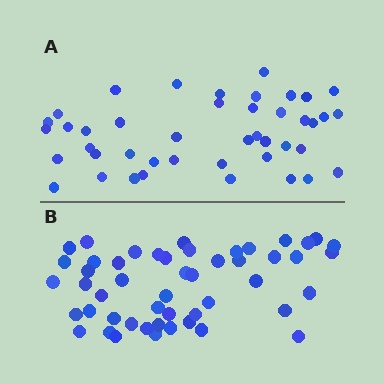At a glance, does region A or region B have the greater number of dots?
Region B (the bottom region) has more dots.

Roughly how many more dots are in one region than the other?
Region B has roughly 8 or so more dots than region A.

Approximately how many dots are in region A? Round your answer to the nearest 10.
About 40 dots. (The exact count is 43, which rounds to 40.)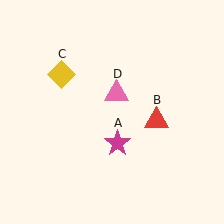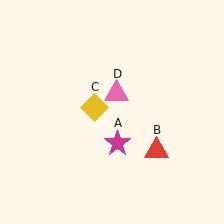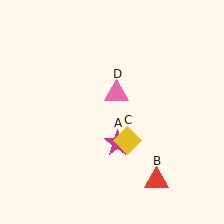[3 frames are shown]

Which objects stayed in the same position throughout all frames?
Magenta star (object A) and pink triangle (object D) remained stationary.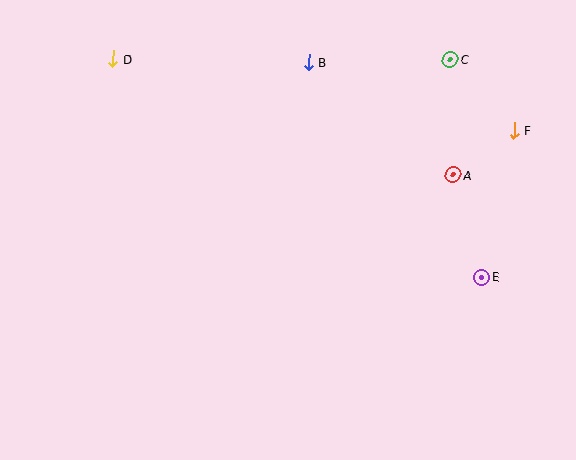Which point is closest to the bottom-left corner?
Point D is closest to the bottom-left corner.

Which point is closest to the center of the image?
Point B at (309, 62) is closest to the center.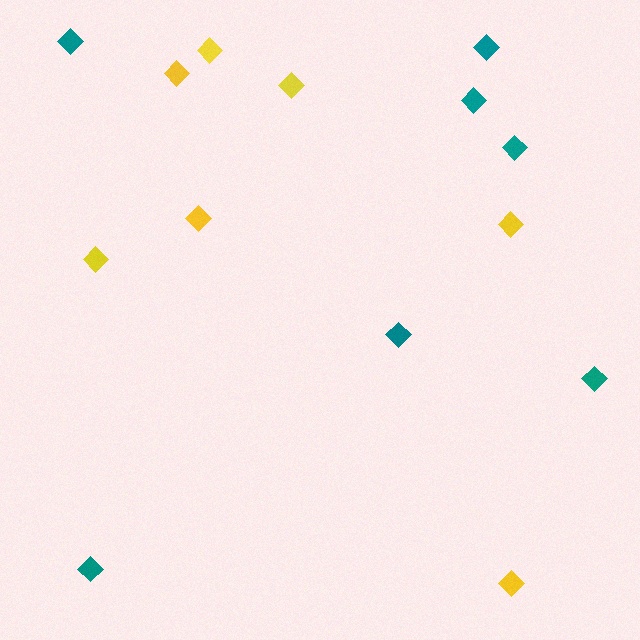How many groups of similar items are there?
There are 2 groups: one group of teal diamonds (7) and one group of yellow diamonds (7).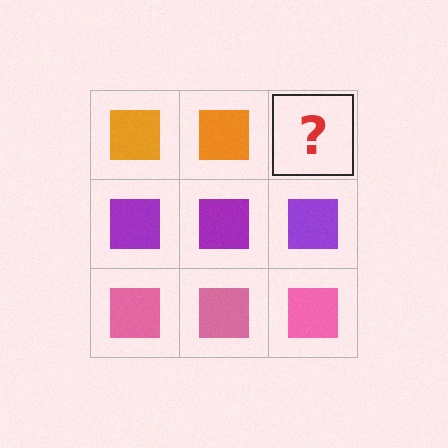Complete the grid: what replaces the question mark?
The question mark should be replaced with an orange square.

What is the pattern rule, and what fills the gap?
The rule is that each row has a consistent color. The gap should be filled with an orange square.